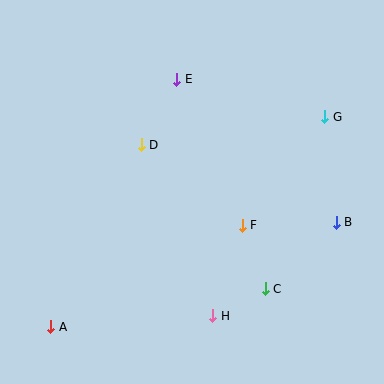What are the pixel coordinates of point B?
Point B is at (336, 222).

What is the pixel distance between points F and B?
The distance between F and B is 94 pixels.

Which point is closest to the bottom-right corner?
Point C is closest to the bottom-right corner.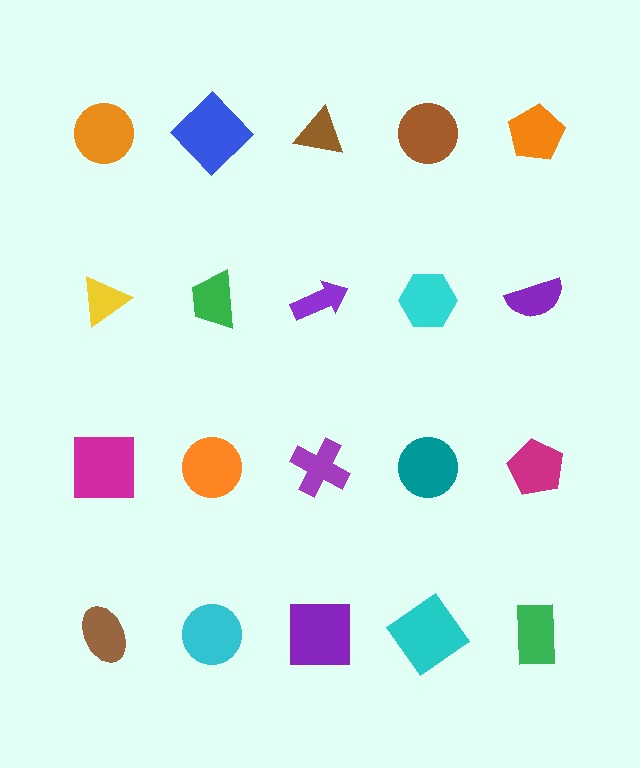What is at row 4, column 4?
A cyan diamond.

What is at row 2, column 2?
A green trapezoid.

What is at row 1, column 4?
A brown circle.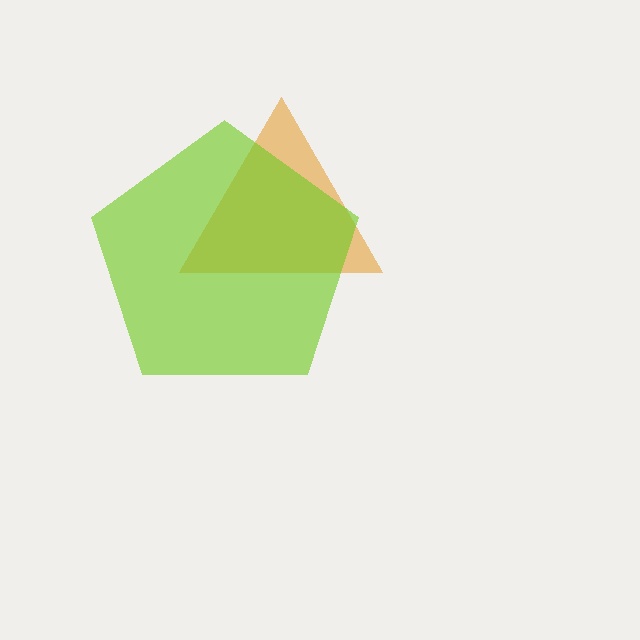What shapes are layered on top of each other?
The layered shapes are: an orange triangle, a lime pentagon.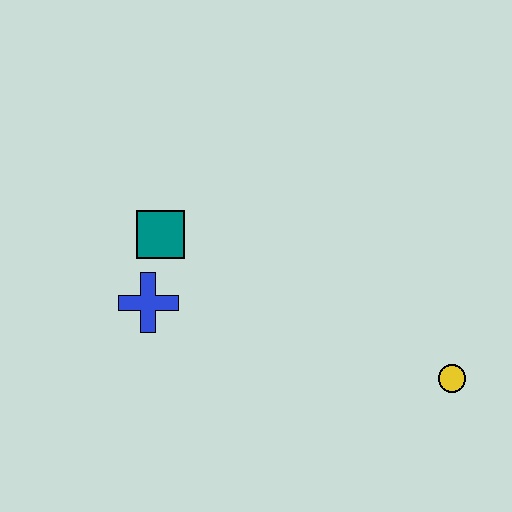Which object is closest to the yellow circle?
The blue cross is closest to the yellow circle.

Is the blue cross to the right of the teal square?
No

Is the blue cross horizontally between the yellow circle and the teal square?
No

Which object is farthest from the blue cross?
The yellow circle is farthest from the blue cross.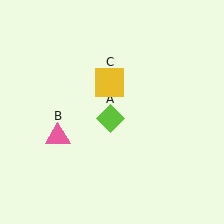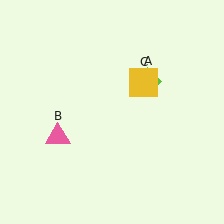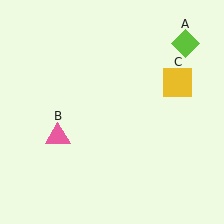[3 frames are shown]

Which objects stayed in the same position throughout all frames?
Pink triangle (object B) remained stationary.